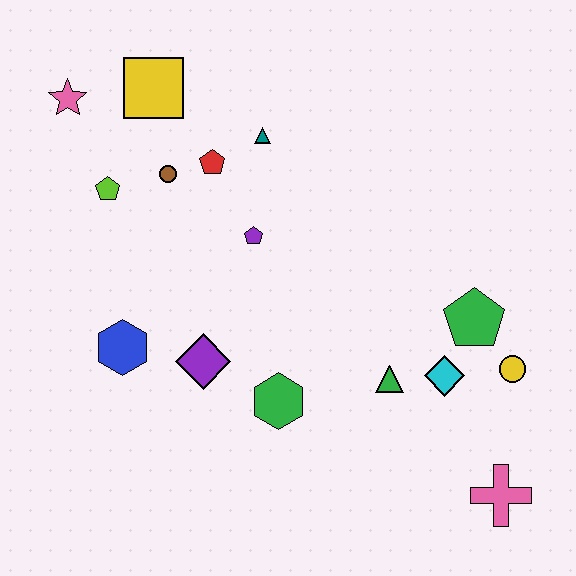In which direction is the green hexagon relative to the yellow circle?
The green hexagon is to the left of the yellow circle.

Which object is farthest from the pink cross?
The pink star is farthest from the pink cross.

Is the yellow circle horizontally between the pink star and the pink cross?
No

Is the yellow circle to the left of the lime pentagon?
No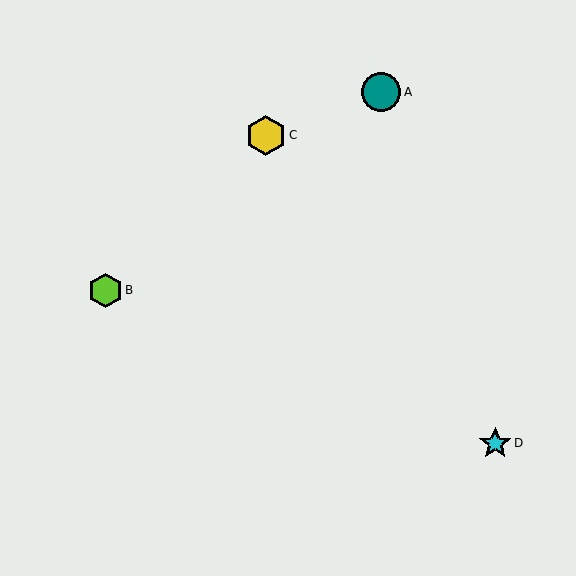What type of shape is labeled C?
Shape C is a yellow hexagon.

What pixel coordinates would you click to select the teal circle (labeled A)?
Click at (381, 92) to select the teal circle A.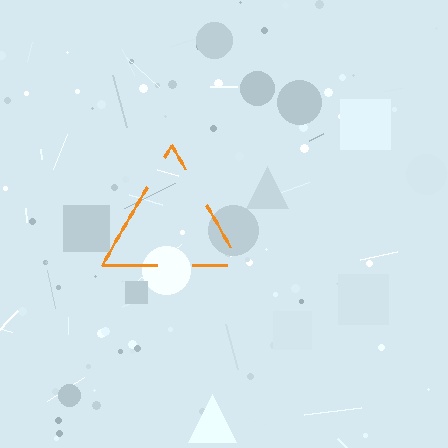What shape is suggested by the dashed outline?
The dashed outline suggests a triangle.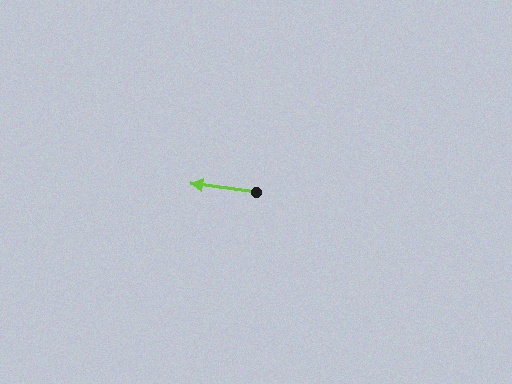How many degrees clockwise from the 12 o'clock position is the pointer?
Approximately 278 degrees.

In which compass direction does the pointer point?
West.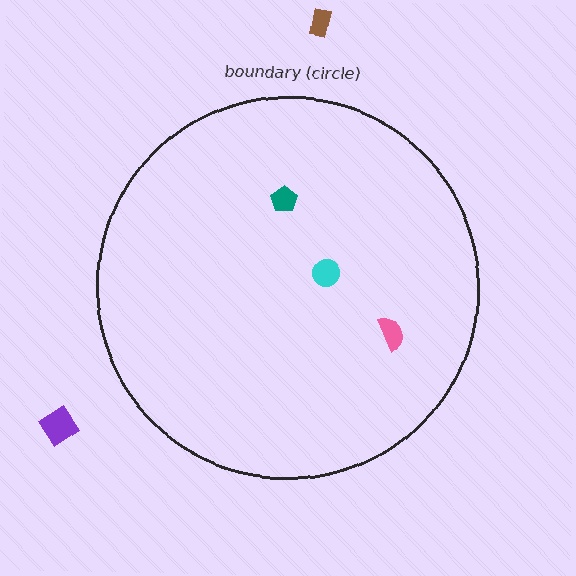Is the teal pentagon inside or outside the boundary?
Inside.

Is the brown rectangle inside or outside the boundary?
Outside.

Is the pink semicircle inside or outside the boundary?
Inside.